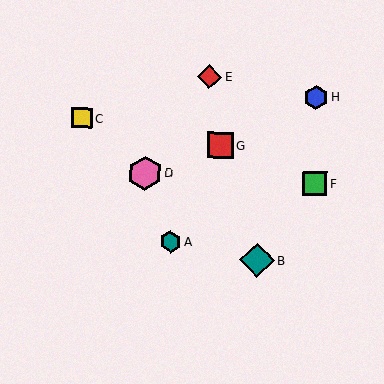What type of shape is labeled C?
Shape C is a yellow square.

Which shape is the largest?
The teal diamond (labeled B) is the largest.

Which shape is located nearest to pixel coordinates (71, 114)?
The yellow square (labeled C) at (82, 118) is nearest to that location.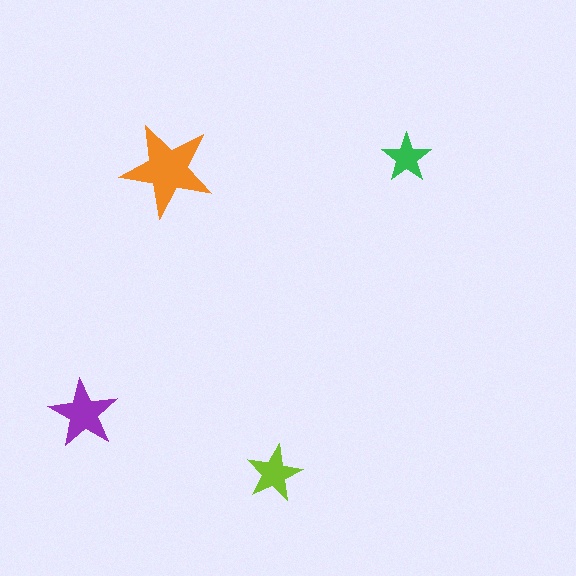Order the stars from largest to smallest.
the orange one, the purple one, the lime one, the green one.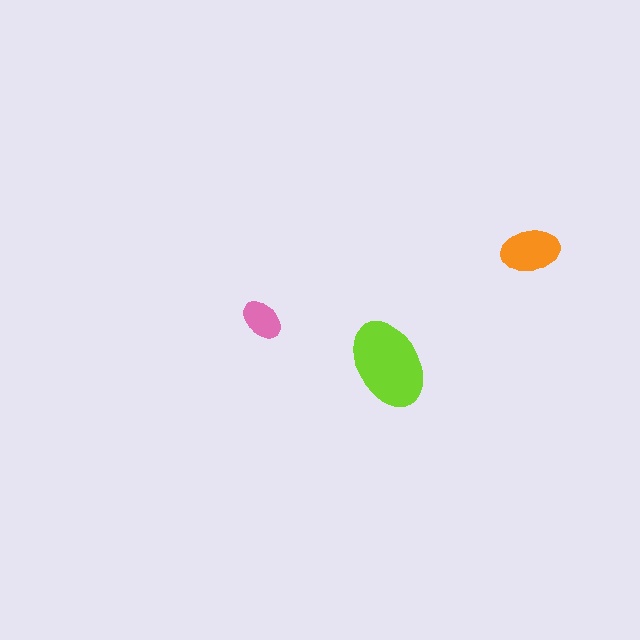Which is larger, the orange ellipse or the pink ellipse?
The orange one.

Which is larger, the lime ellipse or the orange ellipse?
The lime one.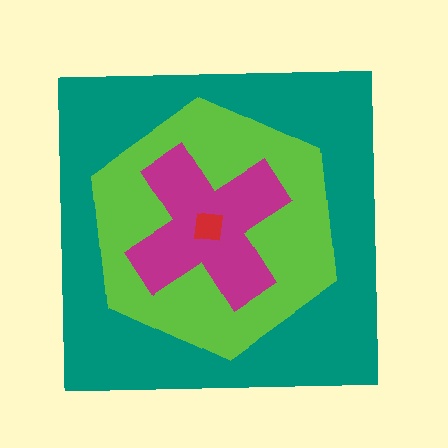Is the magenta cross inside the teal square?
Yes.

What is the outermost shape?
The teal square.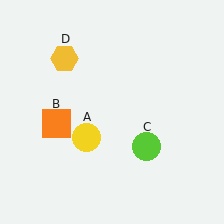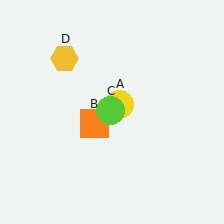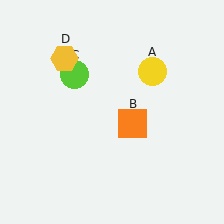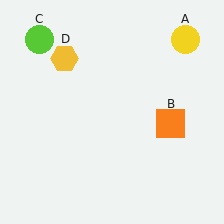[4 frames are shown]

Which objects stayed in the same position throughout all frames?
Yellow hexagon (object D) remained stationary.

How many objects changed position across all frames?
3 objects changed position: yellow circle (object A), orange square (object B), lime circle (object C).